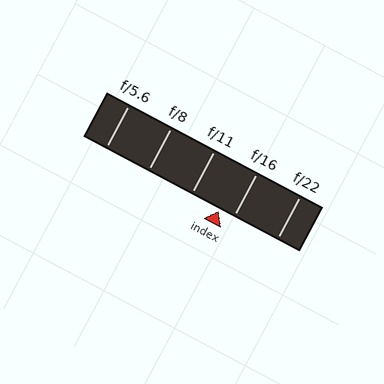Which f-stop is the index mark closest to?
The index mark is closest to f/16.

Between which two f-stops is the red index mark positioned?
The index mark is between f/11 and f/16.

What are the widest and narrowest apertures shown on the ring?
The widest aperture shown is f/5.6 and the narrowest is f/22.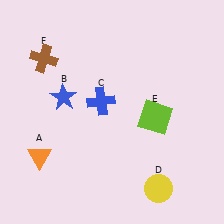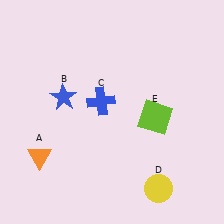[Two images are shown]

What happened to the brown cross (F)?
The brown cross (F) was removed in Image 2. It was in the top-left area of Image 1.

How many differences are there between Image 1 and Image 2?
There is 1 difference between the two images.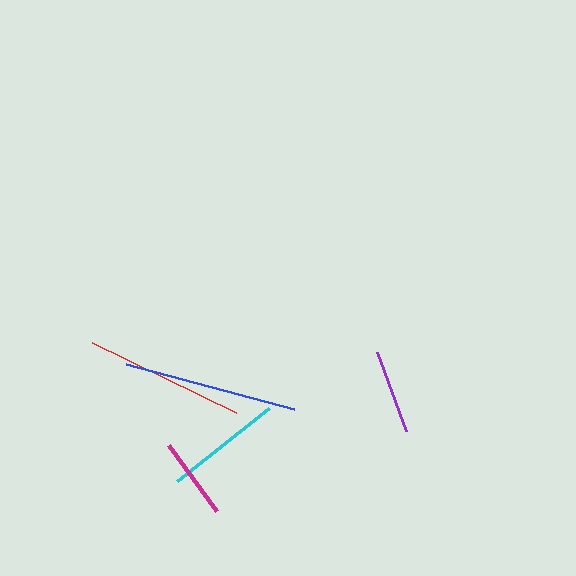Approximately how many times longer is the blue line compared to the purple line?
The blue line is approximately 2.0 times the length of the purple line.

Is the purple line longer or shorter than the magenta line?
The purple line is longer than the magenta line.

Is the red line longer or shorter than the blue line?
The blue line is longer than the red line.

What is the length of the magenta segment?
The magenta segment is approximately 81 pixels long.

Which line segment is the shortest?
The magenta line is the shortest at approximately 81 pixels.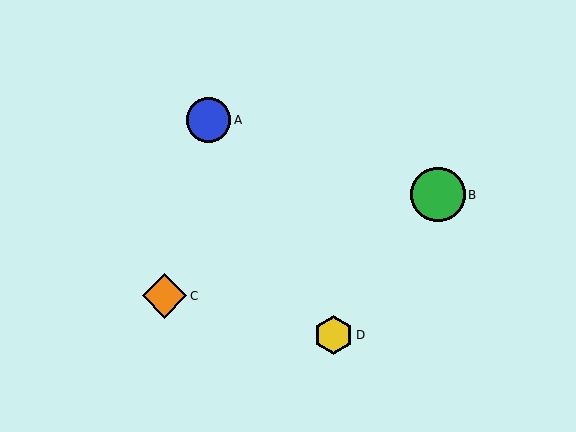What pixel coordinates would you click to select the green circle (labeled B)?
Click at (438, 195) to select the green circle B.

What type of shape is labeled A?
Shape A is a blue circle.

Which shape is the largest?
The green circle (labeled B) is the largest.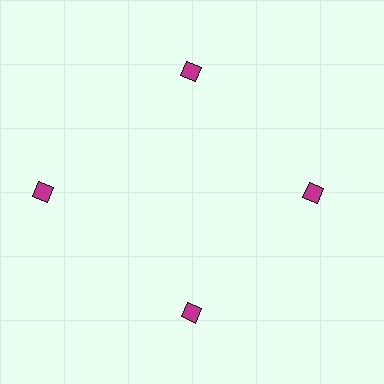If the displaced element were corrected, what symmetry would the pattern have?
It would have 4-fold rotational symmetry — the pattern would map onto itself every 90 degrees.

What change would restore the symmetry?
The symmetry would be restored by moving it inward, back onto the ring so that all 4 diamonds sit at equal angles and equal distance from the center.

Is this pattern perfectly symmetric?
No. The 4 magenta diamonds are arranged in a ring, but one element near the 9 o'clock position is pushed outward from the center, breaking the 4-fold rotational symmetry.